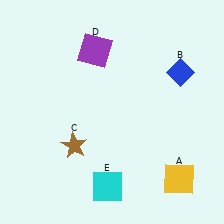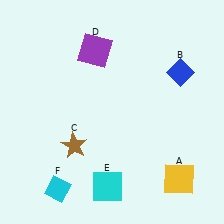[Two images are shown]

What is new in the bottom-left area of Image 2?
A cyan diamond (F) was added in the bottom-left area of Image 2.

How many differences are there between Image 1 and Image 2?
There is 1 difference between the two images.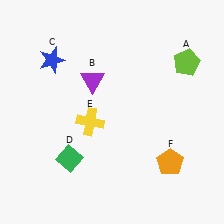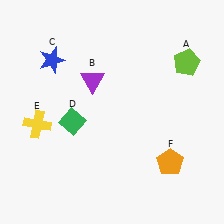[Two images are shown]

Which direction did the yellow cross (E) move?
The yellow cross (E) moved left.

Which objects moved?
The objects that moved are: the green diamond (D), the yellow cross (E).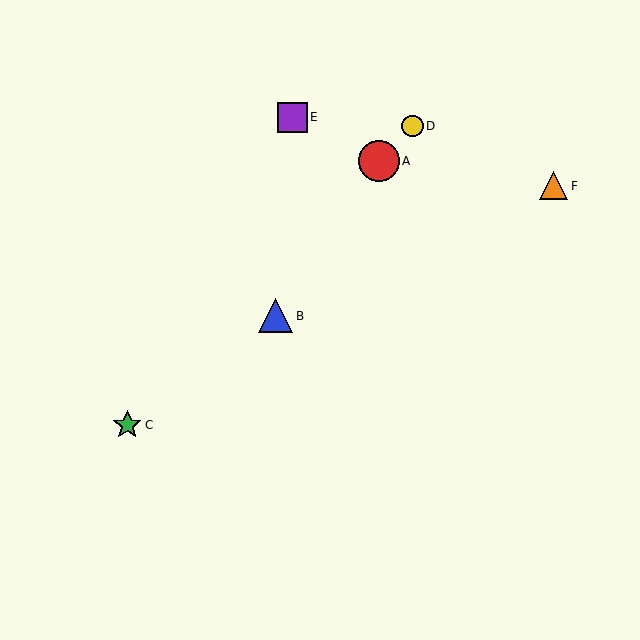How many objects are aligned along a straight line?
3 objects (A, C, D) are aligned along a straight line.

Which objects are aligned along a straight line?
Objects A, C, D are aligned along a straight line.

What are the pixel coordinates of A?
Object A is at (379, 161).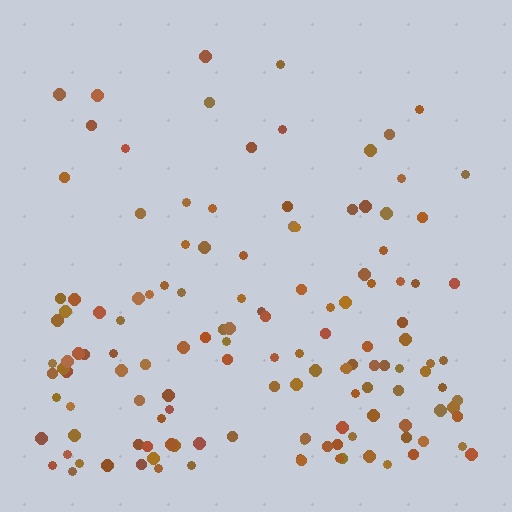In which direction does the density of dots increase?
From top to bottom, with the bottom side densest.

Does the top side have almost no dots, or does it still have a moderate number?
Still a moderate number, just noticeably fewer than the bottom.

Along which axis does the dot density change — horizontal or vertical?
Vertical.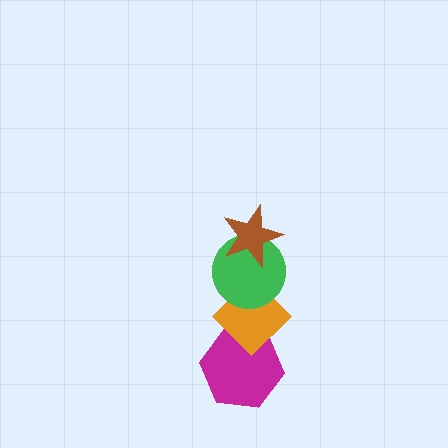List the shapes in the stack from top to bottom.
From top to bottom: the brown star, the green circle, the orange diamond, the magenta hexagon.